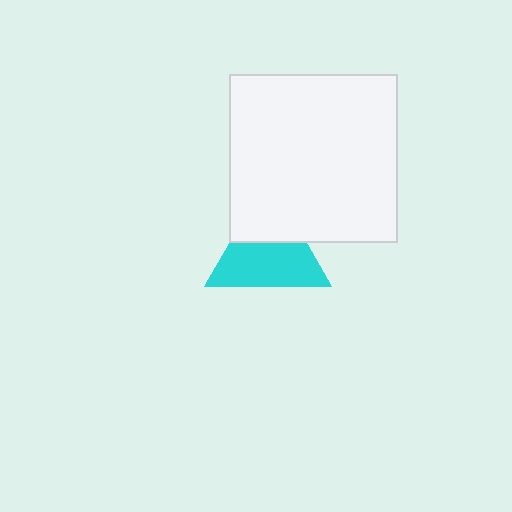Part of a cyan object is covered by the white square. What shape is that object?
It is a triangle.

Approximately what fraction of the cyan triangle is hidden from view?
Roughly 37% of the cyan triangle is hidden behind the white square.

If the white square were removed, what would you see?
You would see the complete cyan triangle.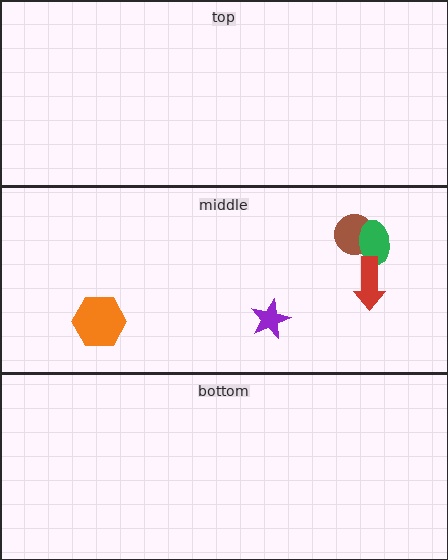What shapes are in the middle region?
The brown circle, the green ellipse, the purple star, the orange hexagon, the red arrow.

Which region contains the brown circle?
The middle region.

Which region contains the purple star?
The middle region.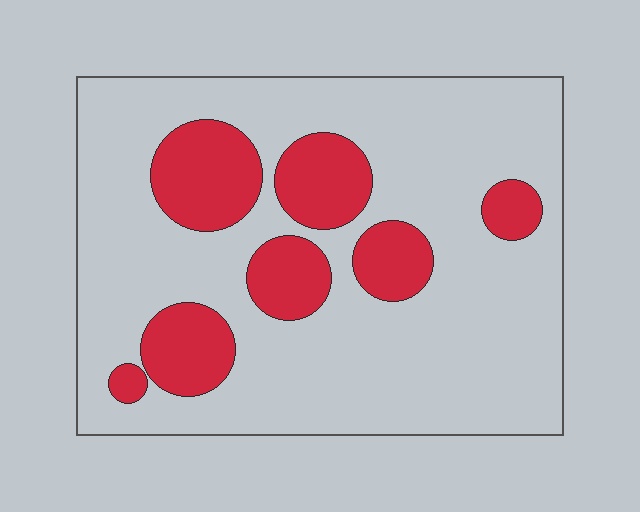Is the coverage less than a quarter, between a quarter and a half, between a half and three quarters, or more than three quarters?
Less than a quarter.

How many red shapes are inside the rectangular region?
7.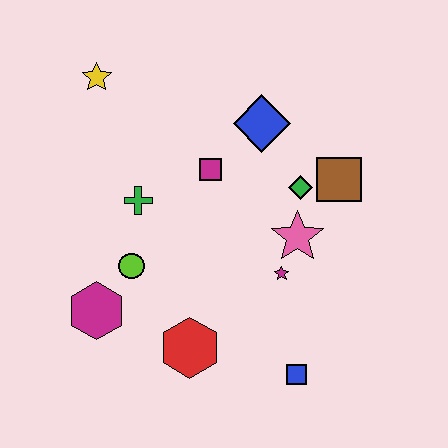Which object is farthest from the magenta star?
The yellow star is farthest from the magenta star.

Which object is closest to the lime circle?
The magenta hexagon is closest to the lime circle.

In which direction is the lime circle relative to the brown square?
The lime circle is to the left of the brown square.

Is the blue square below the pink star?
Yes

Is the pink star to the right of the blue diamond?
Yes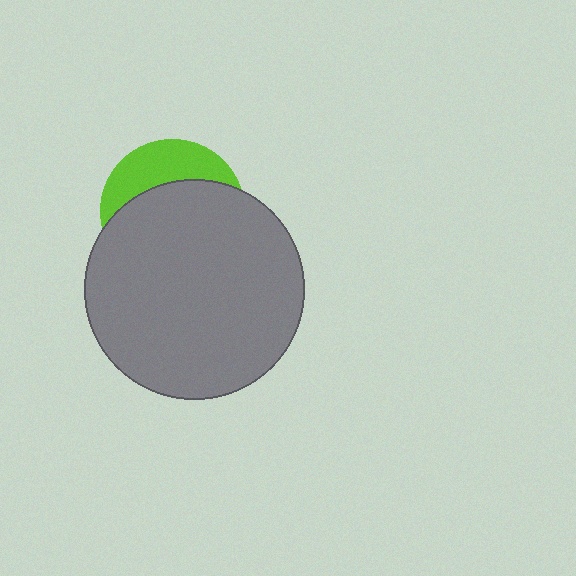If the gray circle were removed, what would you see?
You would see the complete lime circle.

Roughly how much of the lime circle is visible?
A small part of it is visible (roughly 32%).